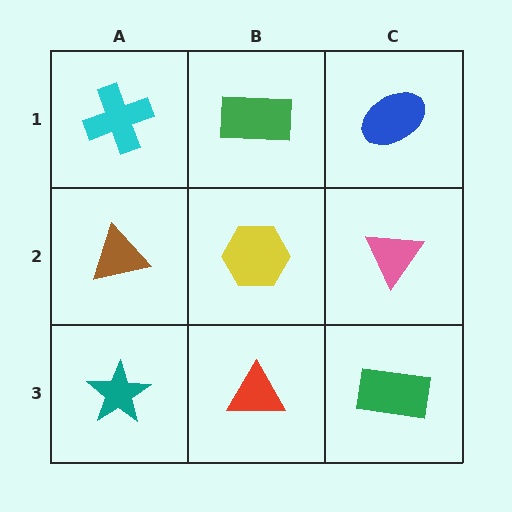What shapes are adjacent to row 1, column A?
A brown triangle (row 2, column A), a green rectangle (row 1, column B).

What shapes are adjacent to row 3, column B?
A yellow hexagon (row 2, column B), a teal star (row 3, column A), a green rectangle (row 3, column C).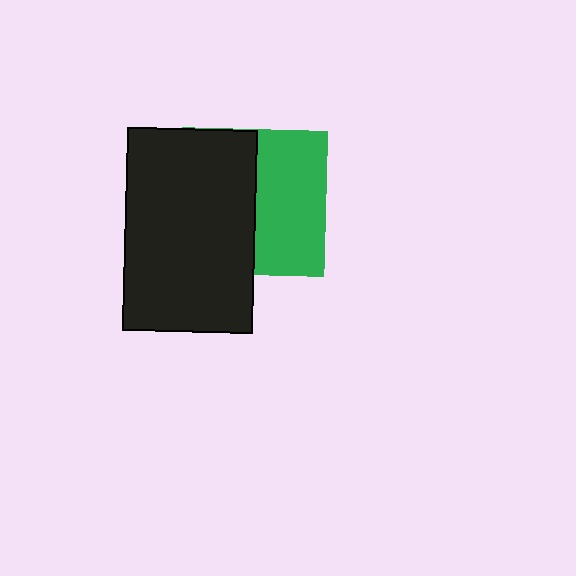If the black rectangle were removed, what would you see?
You would see the complete green square.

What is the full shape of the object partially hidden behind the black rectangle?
The partially hidden object is a green square.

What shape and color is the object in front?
The object in front is a black rectangle.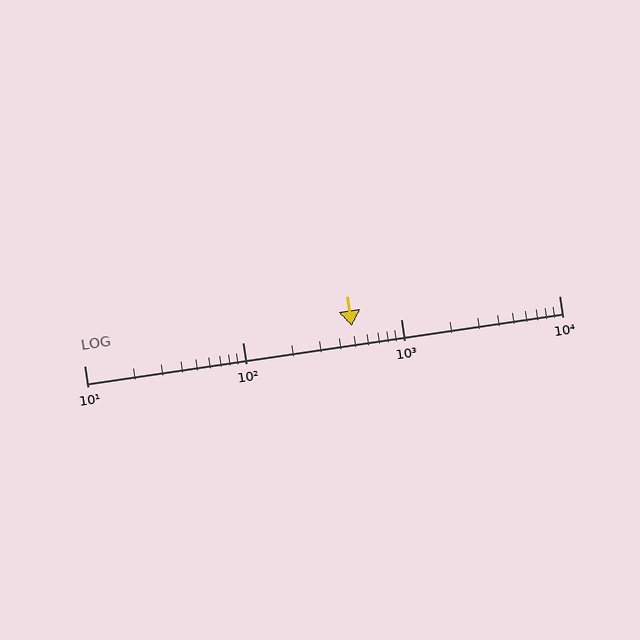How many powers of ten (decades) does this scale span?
The scale spans 3 decades, from 10 to 10000.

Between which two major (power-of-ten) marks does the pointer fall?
The pointer is between 100 and 1000.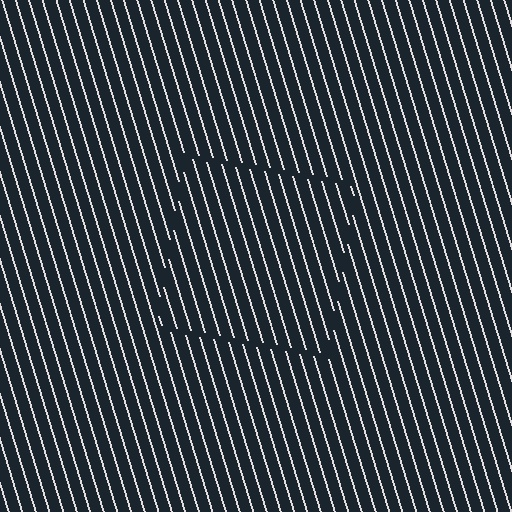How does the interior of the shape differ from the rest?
The interior of the shape contains the same grating, shifted by half a period — the contour is defined by the phase discontinuity where line-ends from the inner and outer gratings abut.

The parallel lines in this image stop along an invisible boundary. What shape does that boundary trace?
An illusory square. The interior of the shape contains the same grating, shifted by half a period — the contour is defined by the phase discontinuity where line-ends from the inner and outer gratings abut.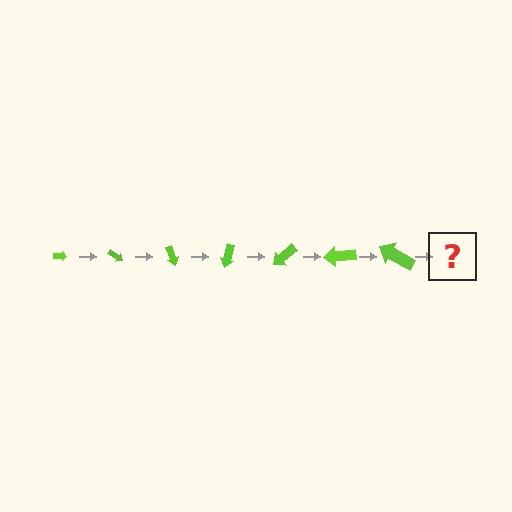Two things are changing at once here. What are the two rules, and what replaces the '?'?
The two rules are that the arrow grows larger each step and it rotates 35 degrees each step. The '?' should be an arrow, larger than the previous one and rotated 245 degrees from the start.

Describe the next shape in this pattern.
It should be an arrow, larger than the previous one and rotated 245 degrees from the start.